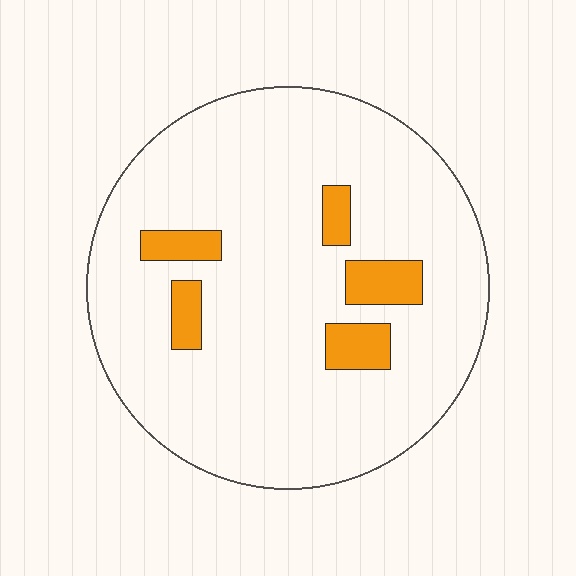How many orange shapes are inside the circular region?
5.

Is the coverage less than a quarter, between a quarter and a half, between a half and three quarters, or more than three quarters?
Less than a quarter.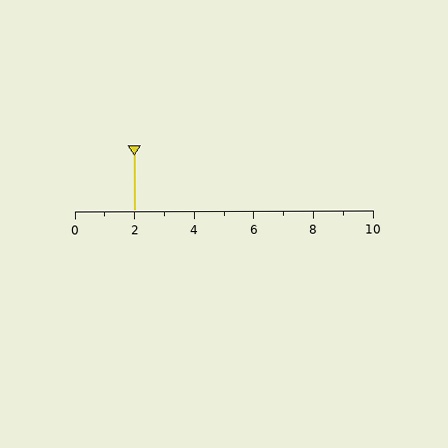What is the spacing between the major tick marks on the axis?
The major ticks are spaced 2 apart.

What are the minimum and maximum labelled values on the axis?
The axis runs from 0 to 10.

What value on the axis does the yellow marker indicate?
The marker indicates approximately 2.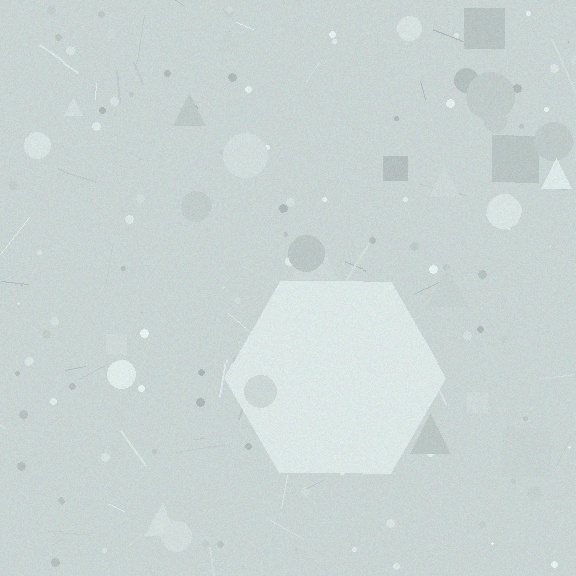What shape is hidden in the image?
A hexagon is hidden in the image.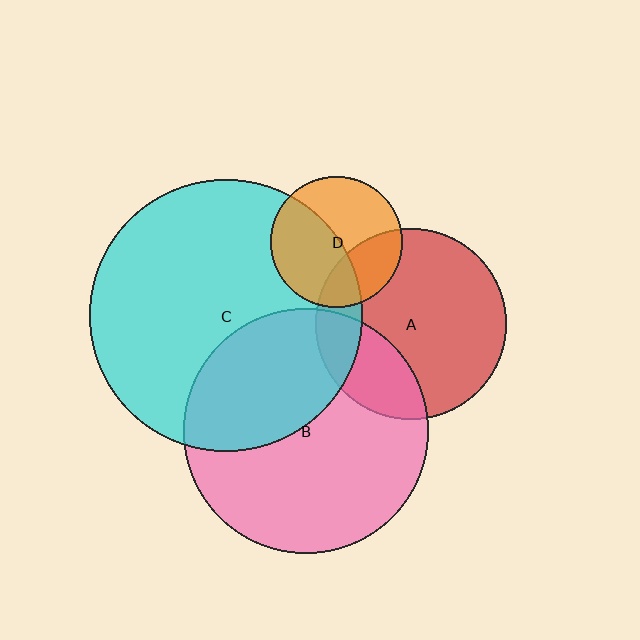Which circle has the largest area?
Circle C (cyan).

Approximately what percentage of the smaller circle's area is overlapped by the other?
Approximately 25%.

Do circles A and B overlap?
Yes.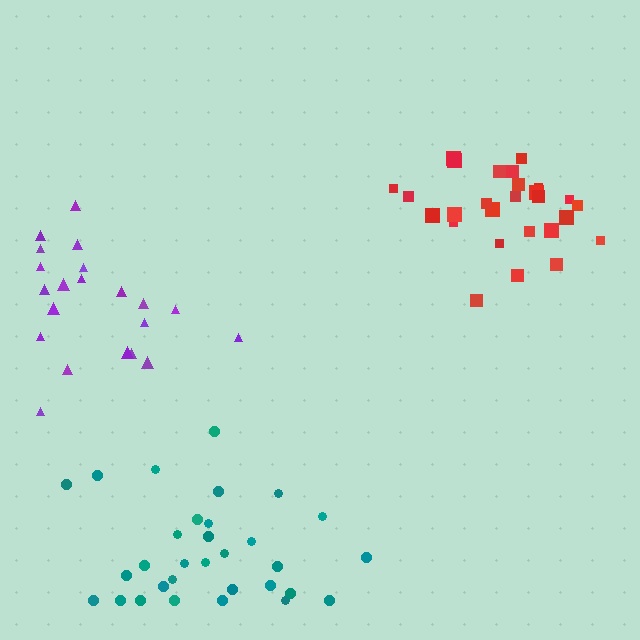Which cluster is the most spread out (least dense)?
Purple.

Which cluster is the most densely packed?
Red.